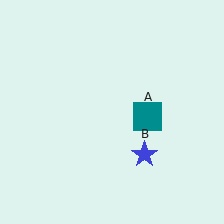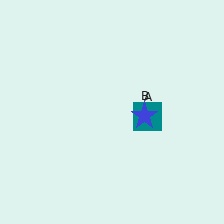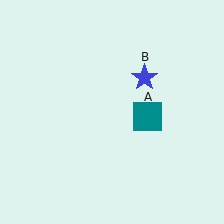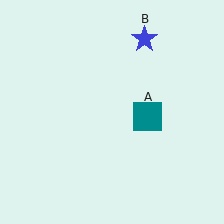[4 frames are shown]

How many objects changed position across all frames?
1 object changed position: blue star (object B).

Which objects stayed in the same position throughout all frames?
Teal square (object A) remained stationary.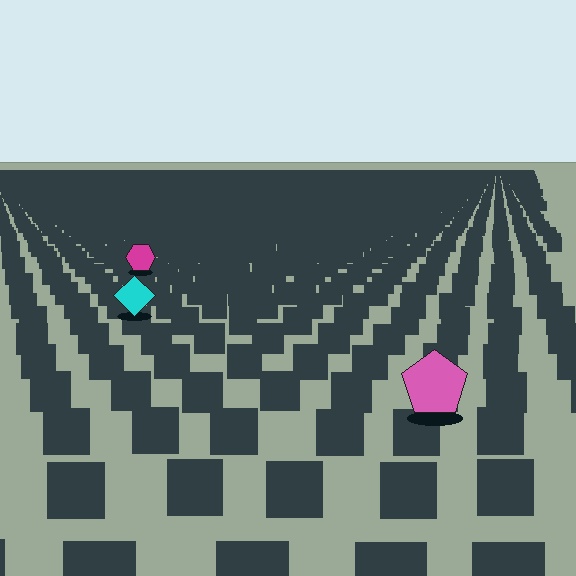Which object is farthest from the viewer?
The magenta hexagon is farthest from the viewer. It appears smaller and the ground texture around it is denser.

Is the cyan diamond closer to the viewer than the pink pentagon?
No. The pink pentagon is closer — you can tell from the texture gradient: the ground texture is coarser near it.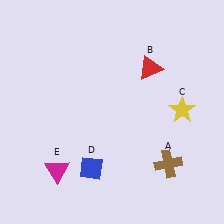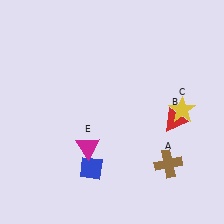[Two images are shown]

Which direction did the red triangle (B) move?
The red triangle (B) moved down.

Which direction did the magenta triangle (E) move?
The magenta triangle (E) moved right.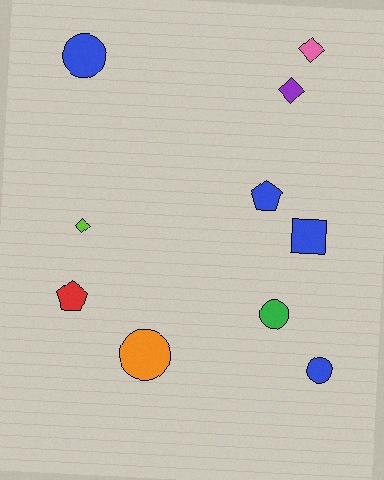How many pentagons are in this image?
There are 2 pentagons.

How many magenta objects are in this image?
There are no magenta objects.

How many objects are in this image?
There are 10 objects.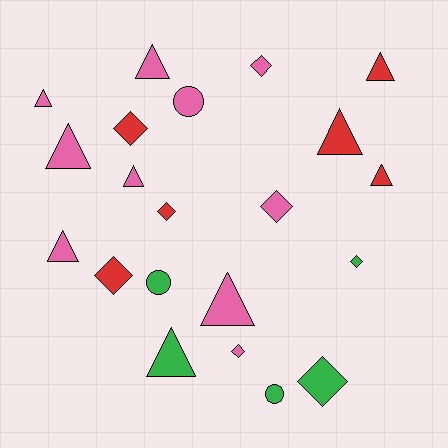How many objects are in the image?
There are 21 objects.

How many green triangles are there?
There is 1 green triangle.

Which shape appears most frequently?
Triangle, with 10 objects.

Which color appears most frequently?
Pink, with 10 objects.